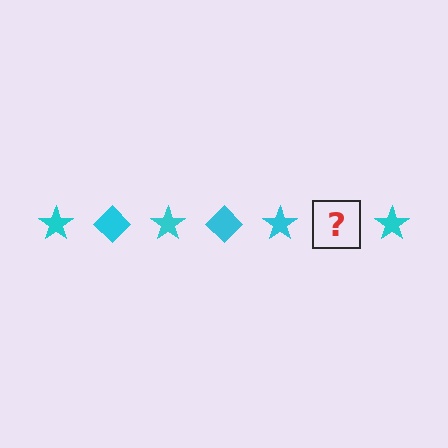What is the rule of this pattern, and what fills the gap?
The rule is that the pattern cycles through star, diamond shapes in cyan. The gap should be filled with a cyan diamond.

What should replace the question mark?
The question mark should be replaced with a cyan diamond.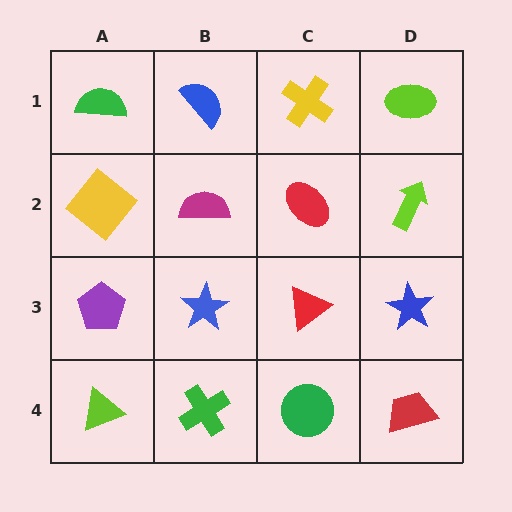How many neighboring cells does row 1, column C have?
3.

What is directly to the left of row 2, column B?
A yellow diamond.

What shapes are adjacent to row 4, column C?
A red triangle (row 3, column C), a green cross (row 4, column B), a red trapezoid (row 4, column D).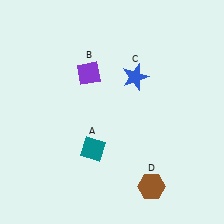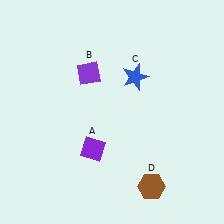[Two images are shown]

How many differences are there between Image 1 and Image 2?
There is 1 difference between the two images.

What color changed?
The diamond (A) changed from teal in Image 1 to purple in Image 2.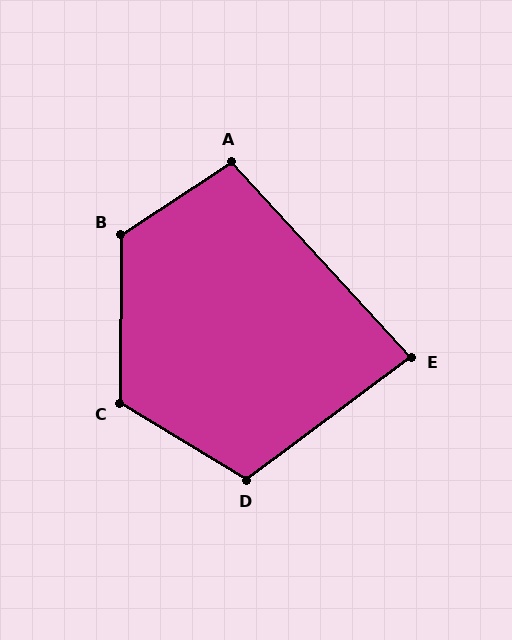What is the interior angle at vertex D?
Approximately 113 degrees (obtuse).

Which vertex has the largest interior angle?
B, at approximately 124 degrees.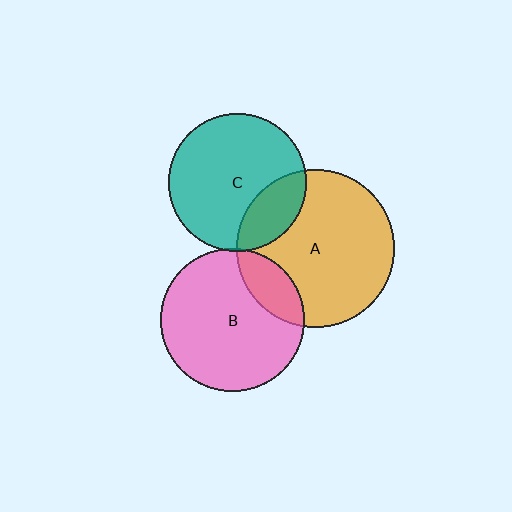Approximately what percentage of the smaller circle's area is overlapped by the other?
Approximately 20%.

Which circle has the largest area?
Circle A (orange).